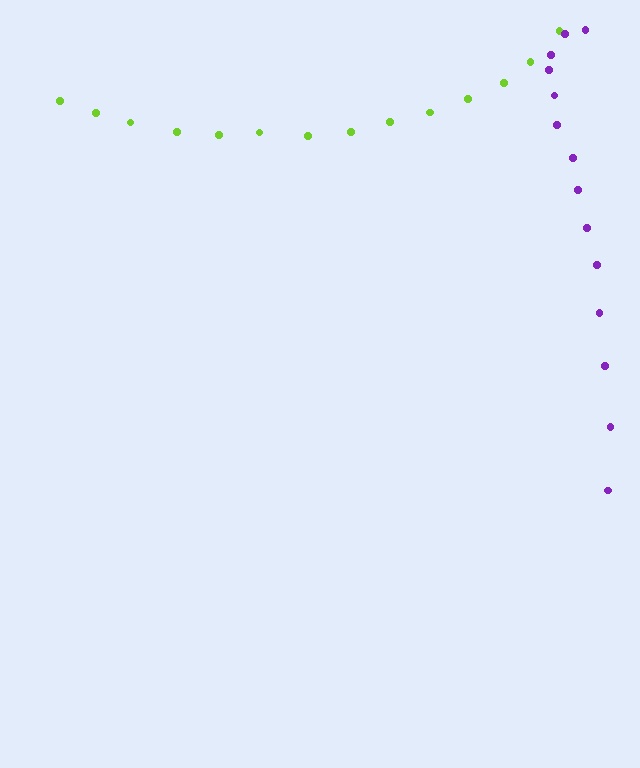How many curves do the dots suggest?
There are 2 distinct paths.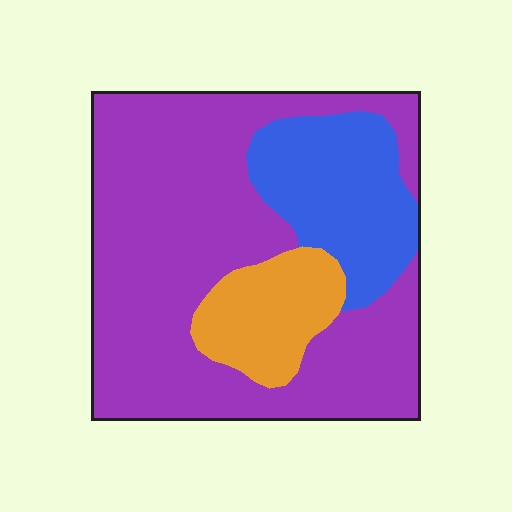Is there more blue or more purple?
Purple.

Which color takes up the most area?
Purple, at roughly 65%.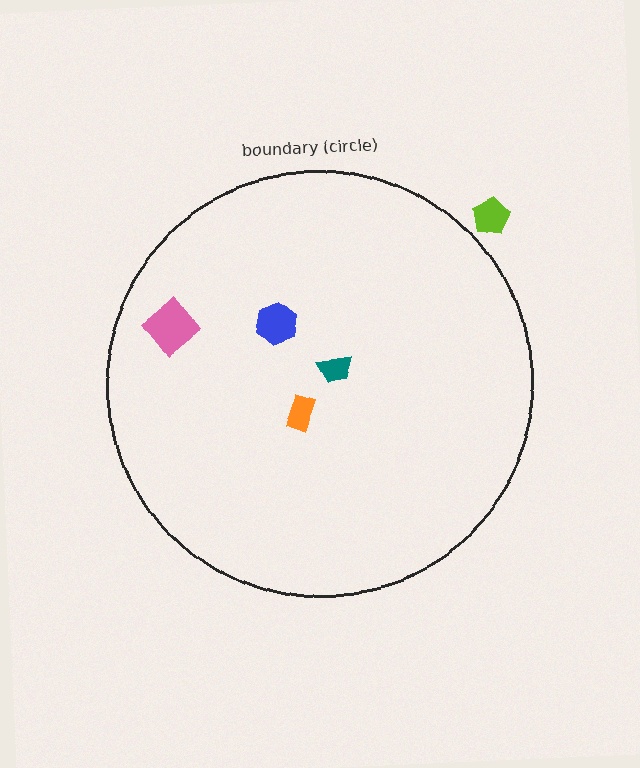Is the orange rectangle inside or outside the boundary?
Inside.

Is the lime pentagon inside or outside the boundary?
Outside.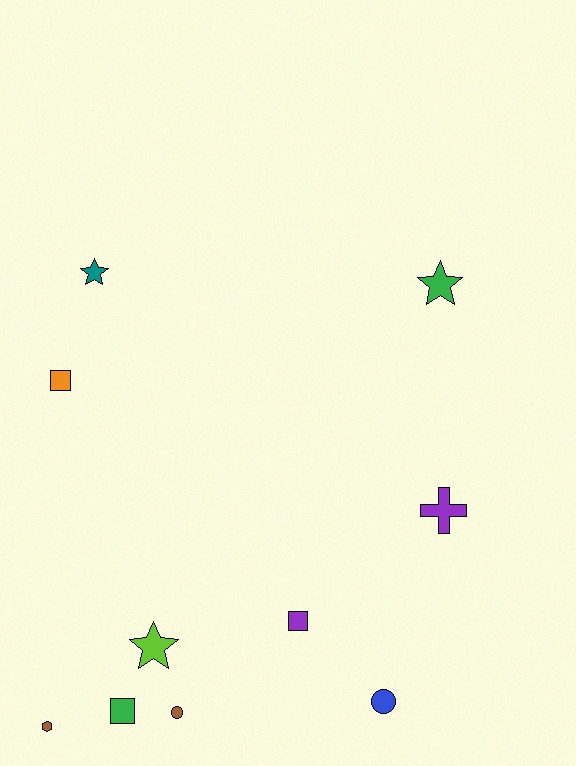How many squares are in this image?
There are 3 squares.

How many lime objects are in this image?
There is 1 lime object.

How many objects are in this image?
There are 10 objects.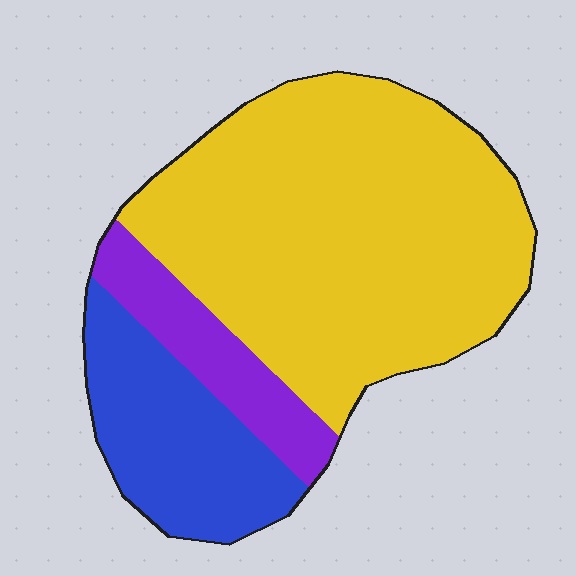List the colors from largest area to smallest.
From largest to smallest: yellow, blue, purple.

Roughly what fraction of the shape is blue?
Blue takes up about one fifth (1/5) of the shape.